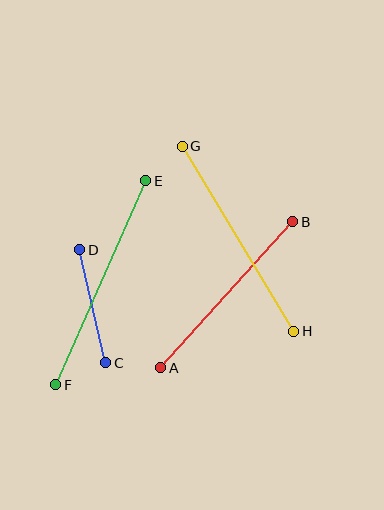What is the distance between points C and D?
The distance is approximately 116 pixels.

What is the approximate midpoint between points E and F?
The midpoint is at approximately (101, 283) pixels.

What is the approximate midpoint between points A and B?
The midpoint is at approximately (227, 295) pixels.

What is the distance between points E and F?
The distance is approximately 223 pixels.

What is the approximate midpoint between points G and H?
The midpoint is at approximately (238, 239) pixels.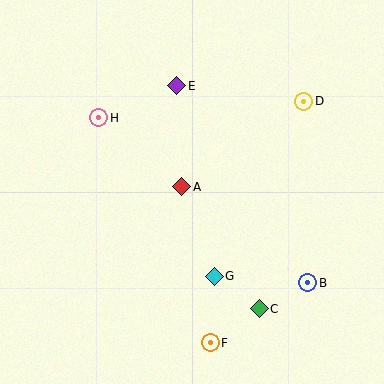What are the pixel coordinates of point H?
Point H is at (99, 118).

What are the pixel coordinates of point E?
Point E is at (177, 86).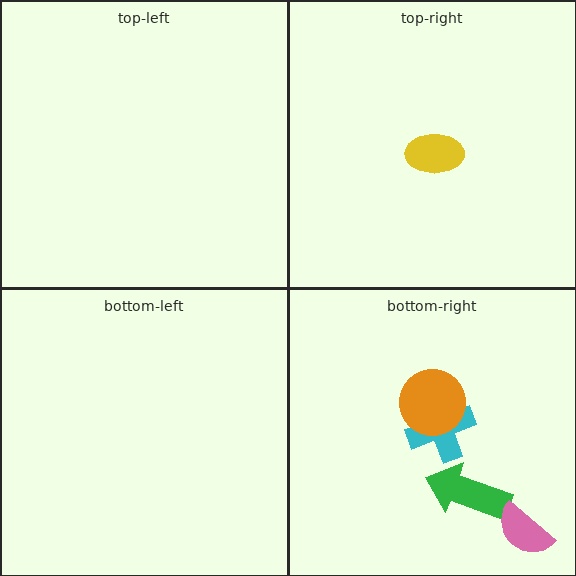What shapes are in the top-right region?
The yellow ellipse.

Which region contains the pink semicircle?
The bottom-right region.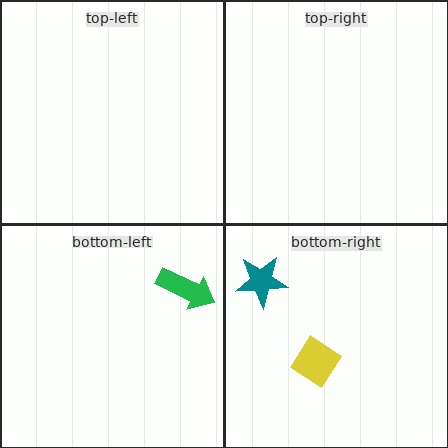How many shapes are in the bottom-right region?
2.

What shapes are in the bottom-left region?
The green arrow.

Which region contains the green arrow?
The bottom-left region.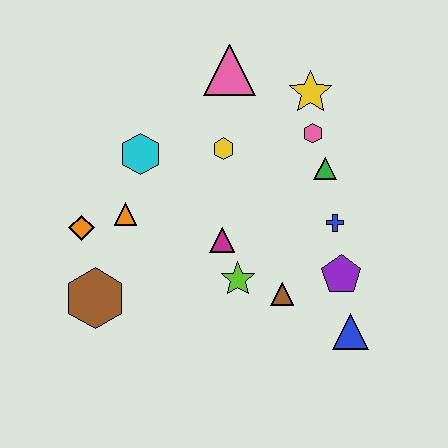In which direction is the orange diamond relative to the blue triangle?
The orange diamond is to the left of the blue triangle.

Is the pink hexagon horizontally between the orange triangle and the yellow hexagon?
No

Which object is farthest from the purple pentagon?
The orange diamond is farthest from the purple pentagon.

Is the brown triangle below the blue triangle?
No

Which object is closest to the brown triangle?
The lime star is closest to the brown triangle.